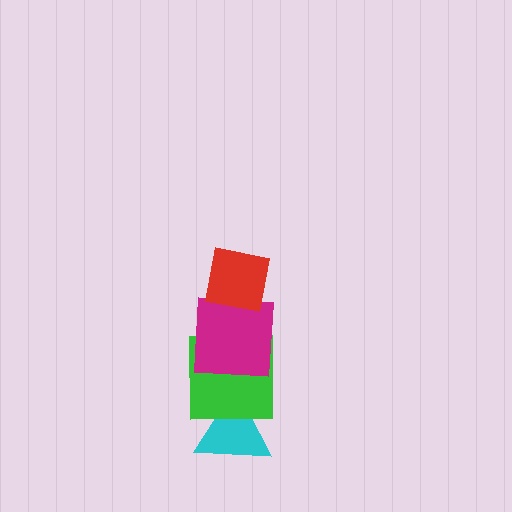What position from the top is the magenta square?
The magenta square is 2nd from the top.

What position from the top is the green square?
The green square is 3rd from the top.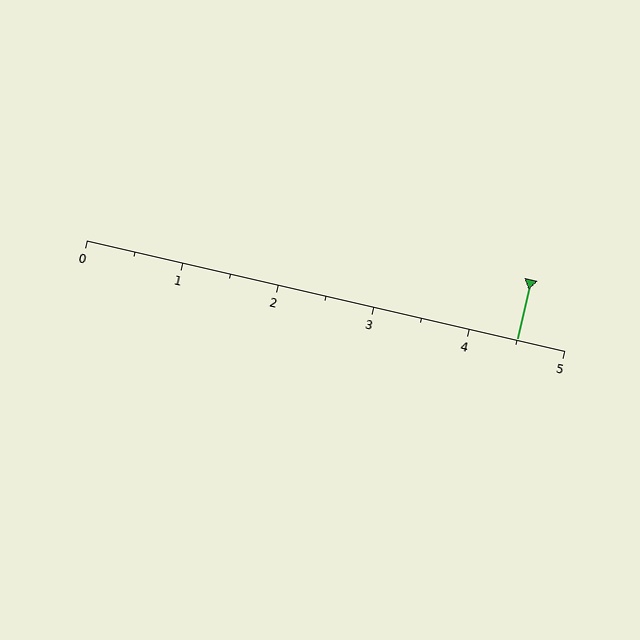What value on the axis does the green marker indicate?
The marker indicates approximately 4.5.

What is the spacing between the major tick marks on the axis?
The major ticks are spaced 1 apart.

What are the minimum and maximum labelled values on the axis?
The axis runs from 0 to 5.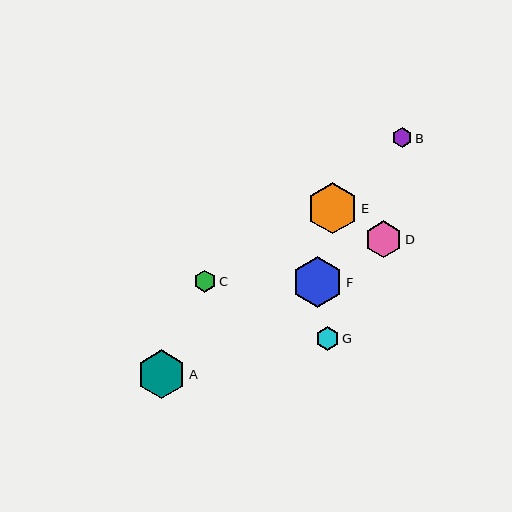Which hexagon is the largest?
Hexagon E is the largest with a size of approximately 52 pixels.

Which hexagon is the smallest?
Hexagon B is the smallest with a size of approximately 20 pixels.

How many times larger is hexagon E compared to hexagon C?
Hexagon E is approximately 2.4 times the size of hexagon C.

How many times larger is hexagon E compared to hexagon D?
Hexagon E is approximately 1.4 times the size of hexagon D.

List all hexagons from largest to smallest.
From largest to smallest: E, F, A, D, G, C, B.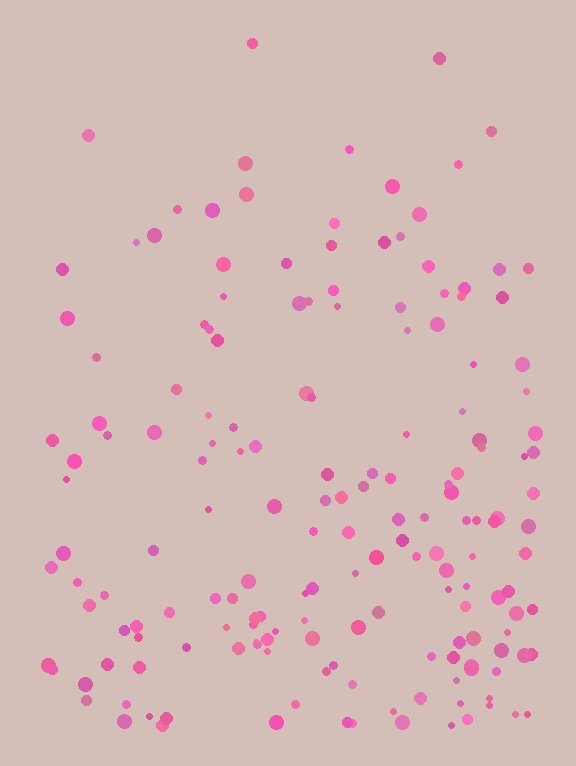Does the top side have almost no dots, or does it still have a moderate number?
Still a moderate number, just noticeably fewer than the bottom.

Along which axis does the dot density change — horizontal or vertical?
Vertical.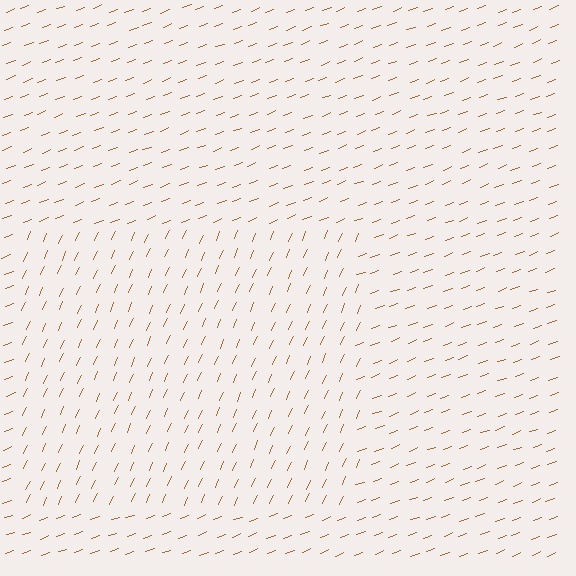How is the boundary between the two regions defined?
The boundary is defined purely by a change in line orientation (approximately 45 degrees difference). All lines are the same color and thickness.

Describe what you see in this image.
The image is filled with small brown line segments. A rectangle region in the image has lines oriented differently from the surrounding lines, creating a visible texture boundary.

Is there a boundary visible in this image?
Yes, there is a texture boundary formed by a change in line orientation.